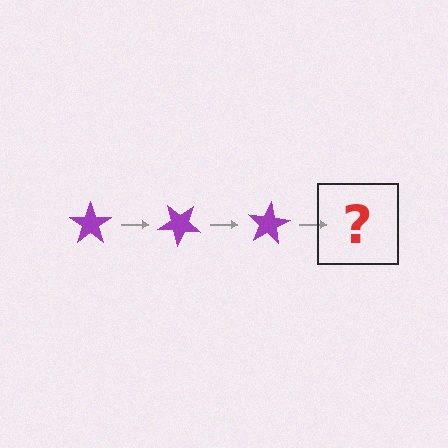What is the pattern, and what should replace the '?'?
The pattern is that the star rotates 40 degrees each step. The '?' should be a purple star rotated 120 degrees.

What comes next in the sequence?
The next element should be a purple star rotated 120 degrees.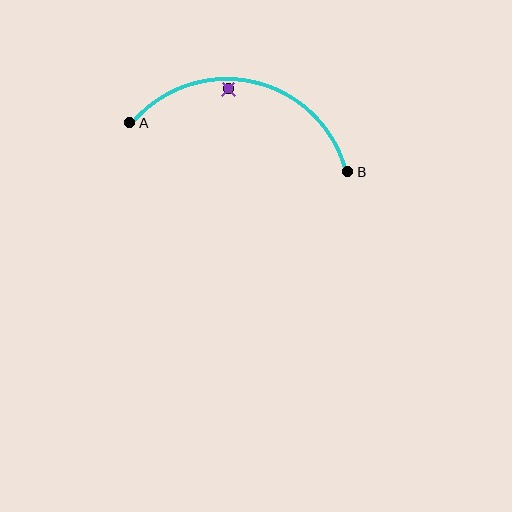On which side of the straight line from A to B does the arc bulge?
The arc bulges above the straight line connecting A and B.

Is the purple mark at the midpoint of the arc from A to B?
No — the purple mark does not lie on the arc at all. It sits slightly inside the curve.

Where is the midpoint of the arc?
The arc midpoint is the point on the curve farthest from the straight line joining A and B. It sits above that line.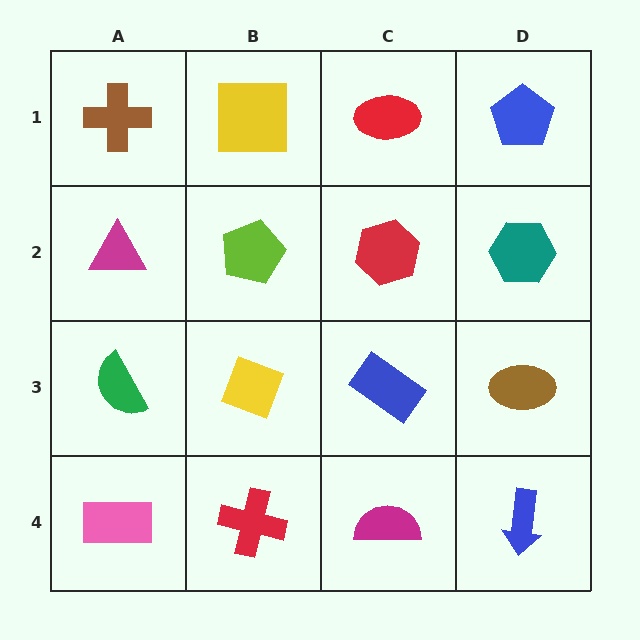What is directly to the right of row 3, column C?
A brown ellipse.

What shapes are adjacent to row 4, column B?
A yellow diamond (row 3, column B), a pink rectangle (row 4, column A), a magenta semicircle (row 4, column C).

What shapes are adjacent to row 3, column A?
A magenta triangle (row 2, column A), a pink rectangle (row 4, column A), a yellow diamond (row 3, column B).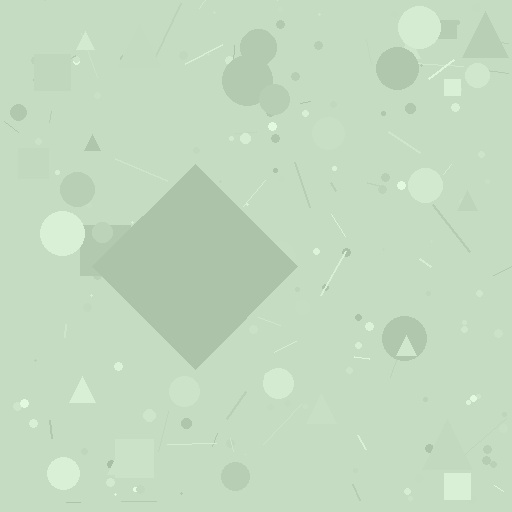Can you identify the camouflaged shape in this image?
The camouflaged shape is a diamond.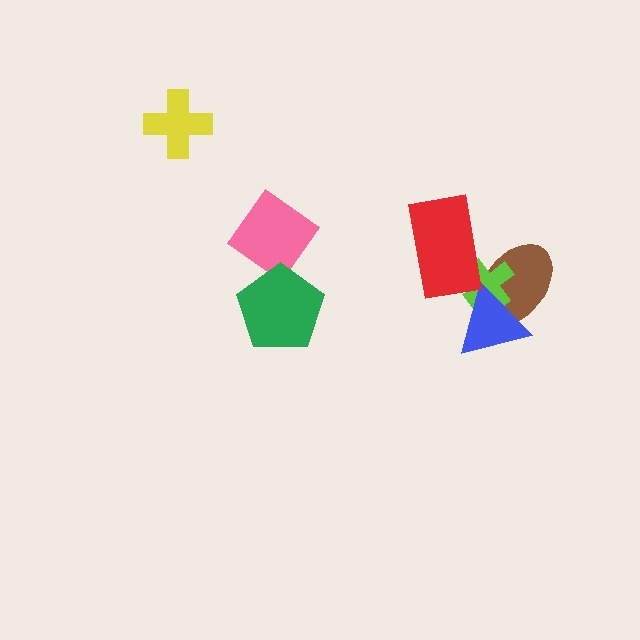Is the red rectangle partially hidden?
No, no other shape covers it.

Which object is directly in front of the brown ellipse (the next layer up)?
The lime cross is directly in front of the brown ellipse.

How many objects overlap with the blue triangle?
2 objects overlap with the blue triangle.